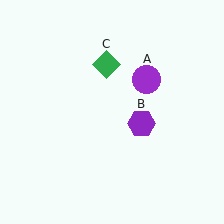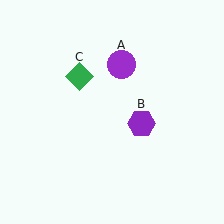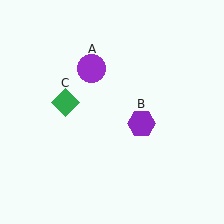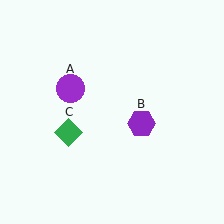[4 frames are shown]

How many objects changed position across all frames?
2 objects changed position: purple circle (object A), green diamond (object C).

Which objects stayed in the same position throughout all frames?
Purple hexagon (object B) remained stationary.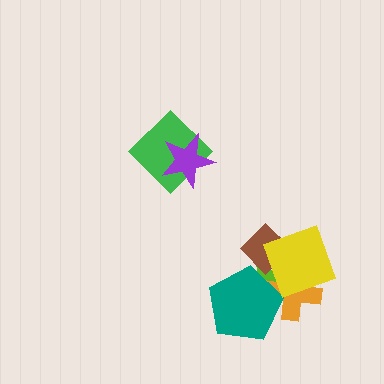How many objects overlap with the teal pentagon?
3 objects overlap with the teal pentagon.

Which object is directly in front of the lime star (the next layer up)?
The orange cross is directly in front of the lime star.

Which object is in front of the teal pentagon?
The yellow diamond is in front of the teal pentagon.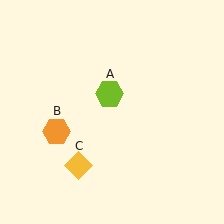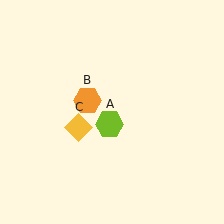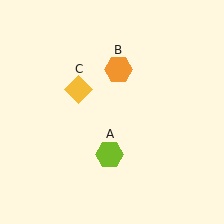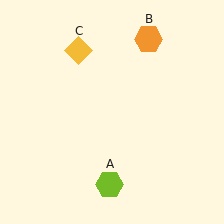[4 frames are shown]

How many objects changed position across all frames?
3 objects changed position: lime hexagon (object A), orange hexagon (object B), yellow diamond (object C).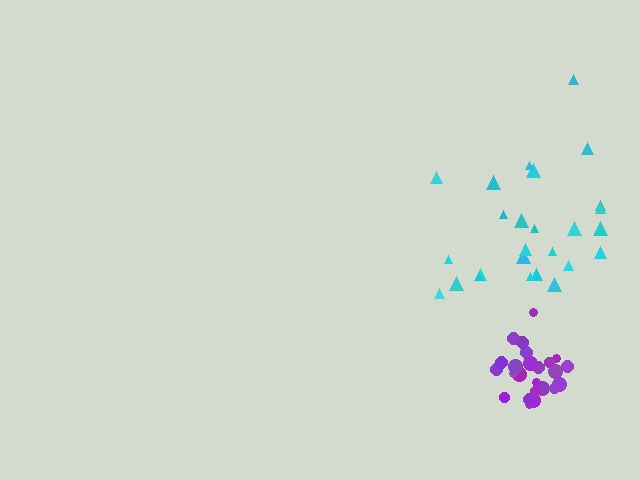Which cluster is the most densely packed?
Purple.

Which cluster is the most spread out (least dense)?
Cyan.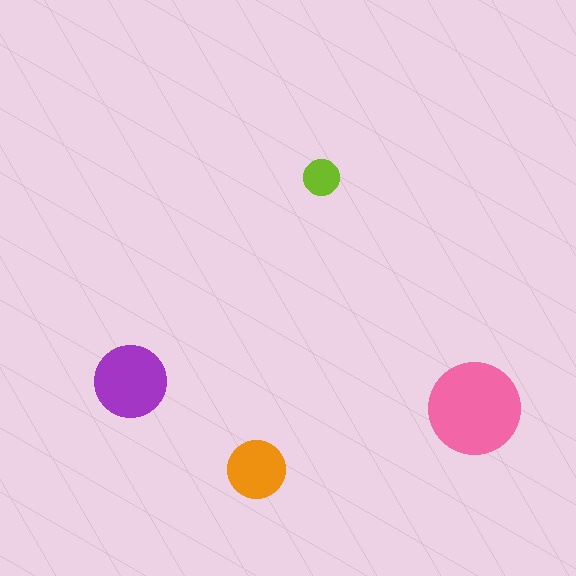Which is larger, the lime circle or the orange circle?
The orange one.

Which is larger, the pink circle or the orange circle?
The pink one.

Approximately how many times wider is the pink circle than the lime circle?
About 2.5 times wider.